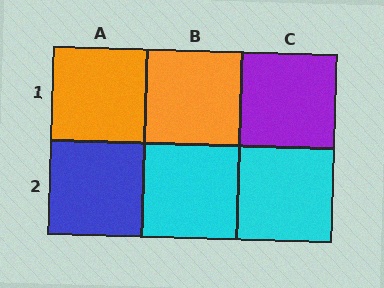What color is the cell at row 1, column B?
Orange.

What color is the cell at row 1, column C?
Purple.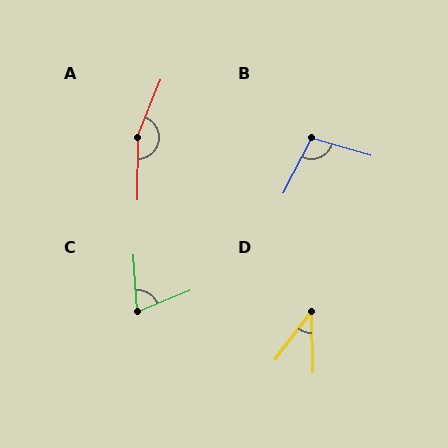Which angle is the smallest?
D, at approximately 38 degrees.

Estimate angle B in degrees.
Approximately 101 degrees.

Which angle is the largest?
A, at approximately 158 degrees.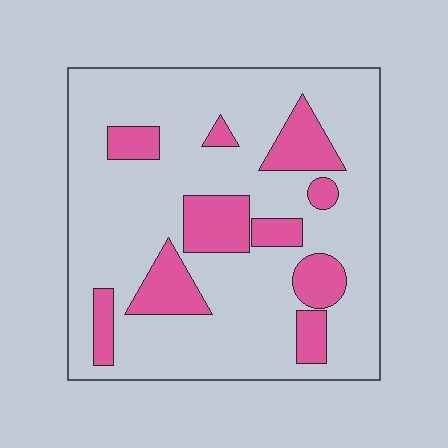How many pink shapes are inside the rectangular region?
10.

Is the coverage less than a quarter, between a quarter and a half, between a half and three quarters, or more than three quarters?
Less than a quarter.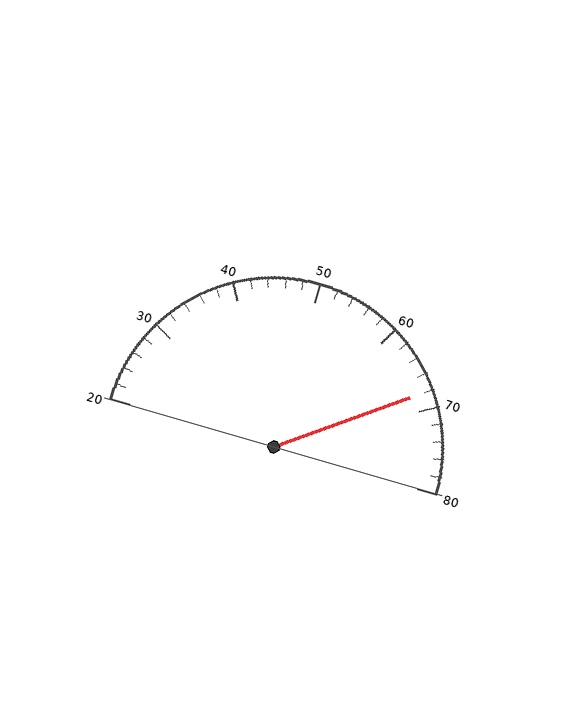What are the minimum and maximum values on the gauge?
The gauge ranges from 20 to 80.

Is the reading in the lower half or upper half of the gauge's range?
The reading is in the upper half of the range (20 to 80).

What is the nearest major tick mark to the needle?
The nearest major tick mark is 70.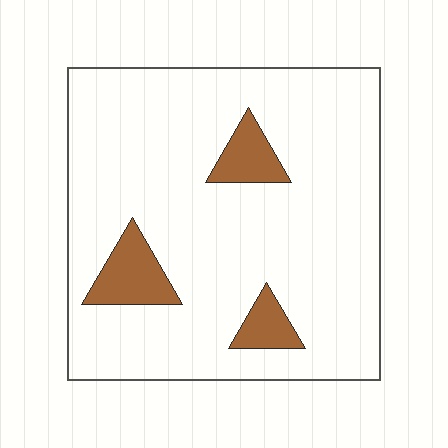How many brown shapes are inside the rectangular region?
3.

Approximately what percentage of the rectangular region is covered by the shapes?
Approximately 10%.